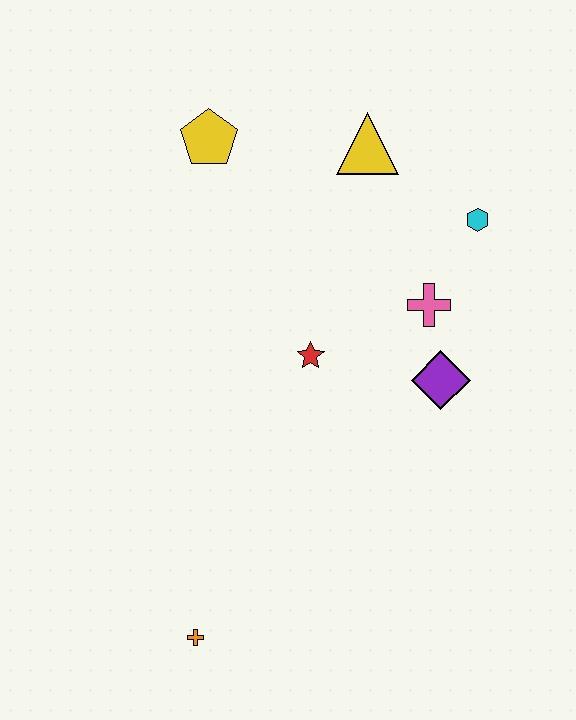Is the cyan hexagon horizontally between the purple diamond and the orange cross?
No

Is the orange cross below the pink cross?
Yes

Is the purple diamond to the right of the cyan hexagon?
No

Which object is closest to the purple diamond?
The pink cross is closest to the purple diamond.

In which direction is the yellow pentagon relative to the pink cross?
The yellow pentagon is to the left of the pink cross.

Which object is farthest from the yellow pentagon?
The orange cross is farthest from the yellow pentagon.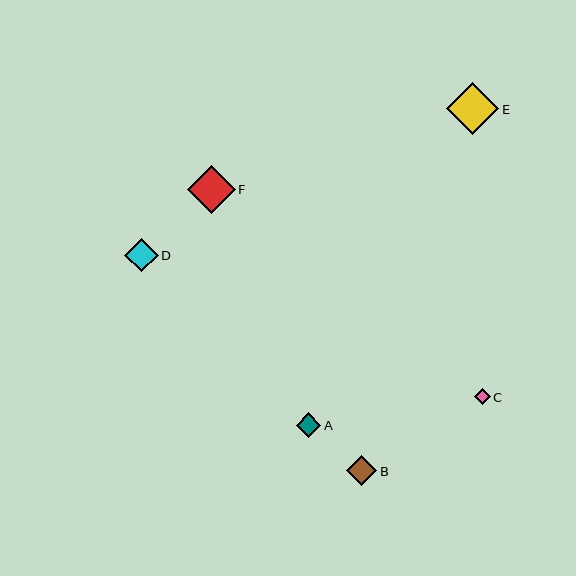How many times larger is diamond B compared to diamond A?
Diamond B is approximately 1.2 times the size of diamond A.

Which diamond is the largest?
Diamond E is the largest with a size of approximately 52 pixels.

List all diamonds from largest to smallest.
From largest to smallest: E, F, D, B, A, C.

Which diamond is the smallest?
Diamond C is the smallest with a size of approximately 16 pixels.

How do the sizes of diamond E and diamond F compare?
Diamond E and diamond F are approximately the same size.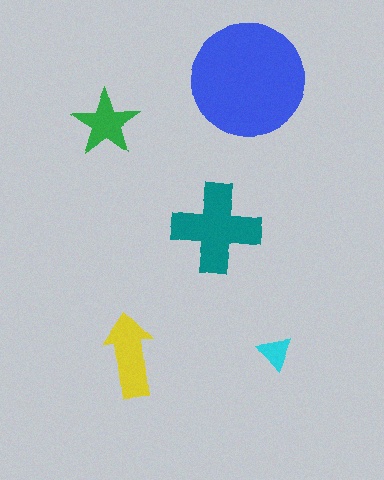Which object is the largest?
The blue circle.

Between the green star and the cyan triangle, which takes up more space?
The green star.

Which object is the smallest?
The cyan triangle.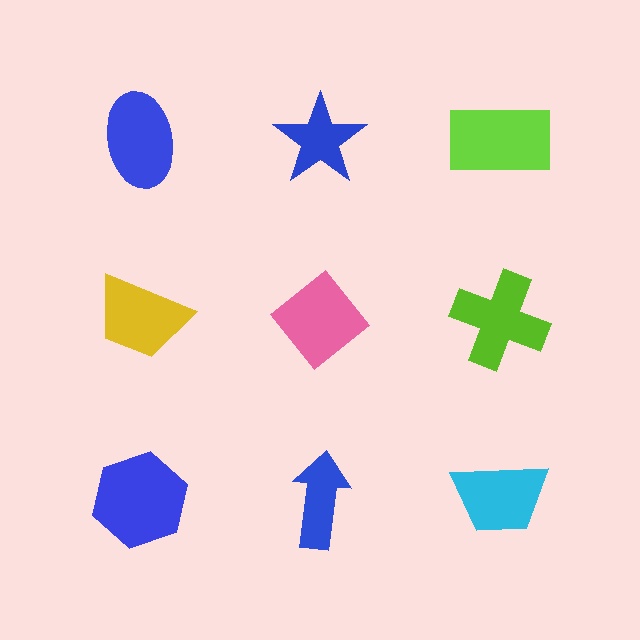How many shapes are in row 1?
3 shapes.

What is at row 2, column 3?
A lime cross.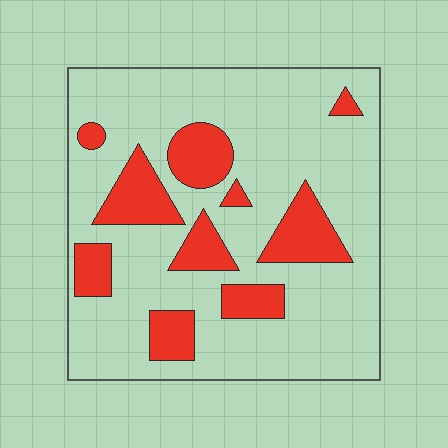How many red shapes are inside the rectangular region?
10.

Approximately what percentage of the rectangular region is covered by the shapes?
Approximately 25%.